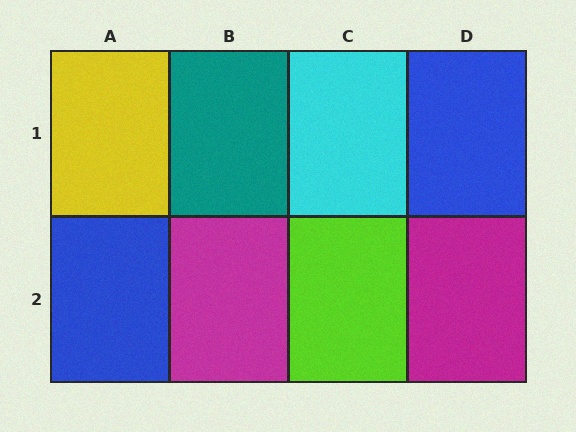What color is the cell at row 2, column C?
Lime.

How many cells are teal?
1 cell is teal.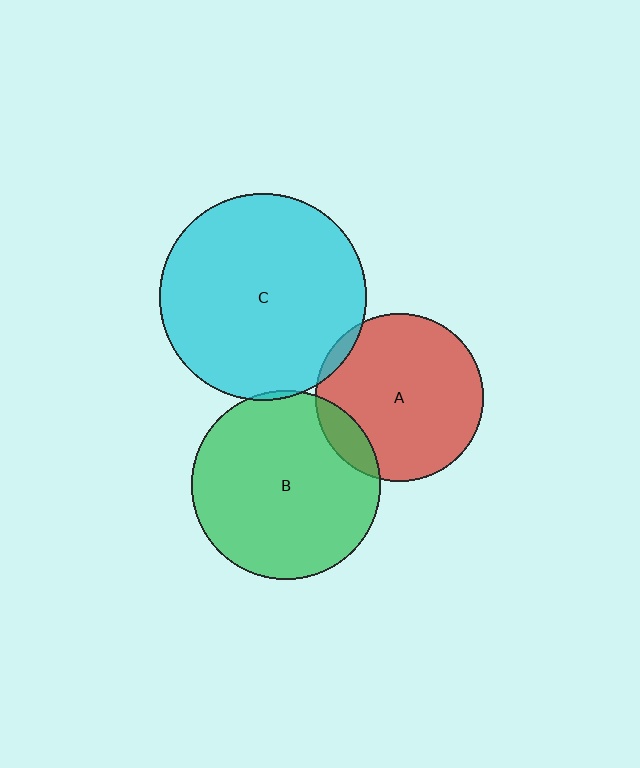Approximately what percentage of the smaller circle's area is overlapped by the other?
Approximately 10%.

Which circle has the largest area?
Circle C (cyan).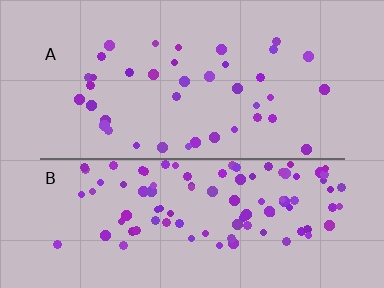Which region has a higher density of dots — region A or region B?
B (the bottom).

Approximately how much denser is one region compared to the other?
Approximately 2.6× — region B over region A.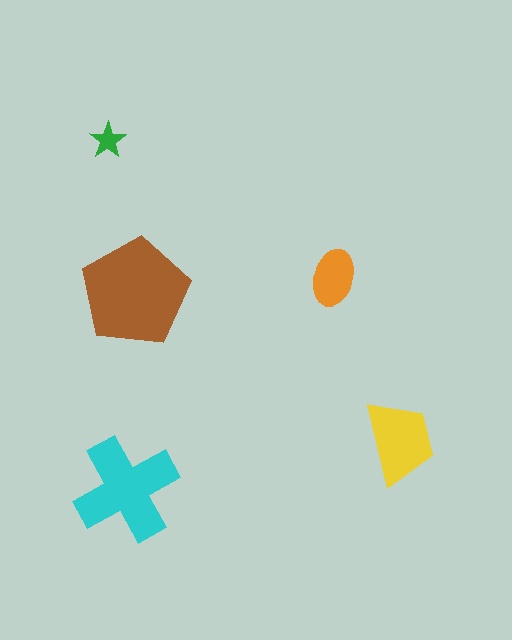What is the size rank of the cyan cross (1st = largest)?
2nd.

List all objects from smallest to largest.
The green star, the orange ellipse, the yellow trapezoid, the cyan cross, the brown pentagon.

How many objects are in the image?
There are 5 objects in the image.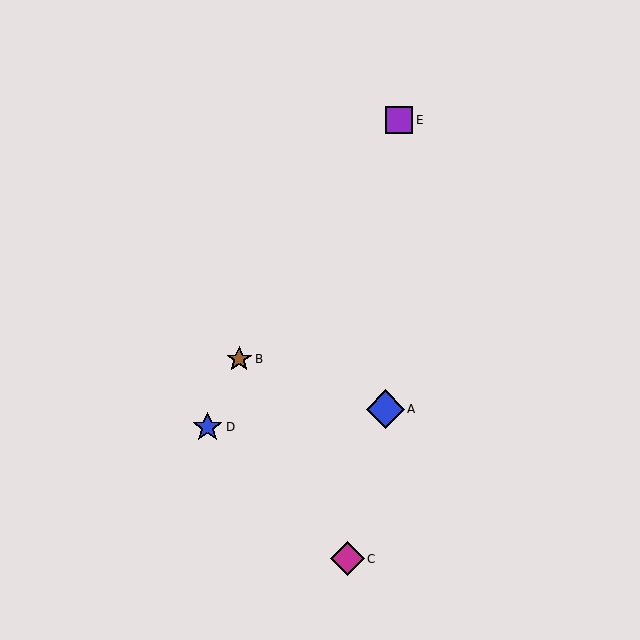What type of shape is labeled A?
Shape A is a blue diamond.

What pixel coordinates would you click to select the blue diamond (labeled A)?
Click at (385, 409) to select the blue diamond A.